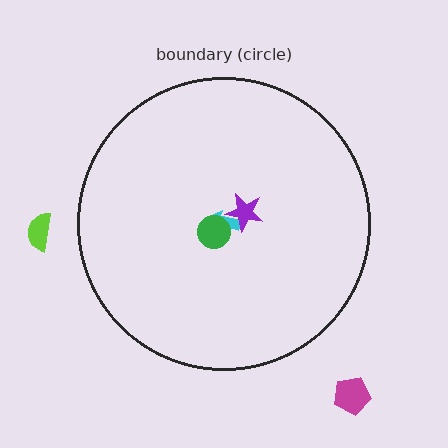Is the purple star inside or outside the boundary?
Inside.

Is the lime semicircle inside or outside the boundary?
Outside.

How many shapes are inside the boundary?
3 inside, 2 outside.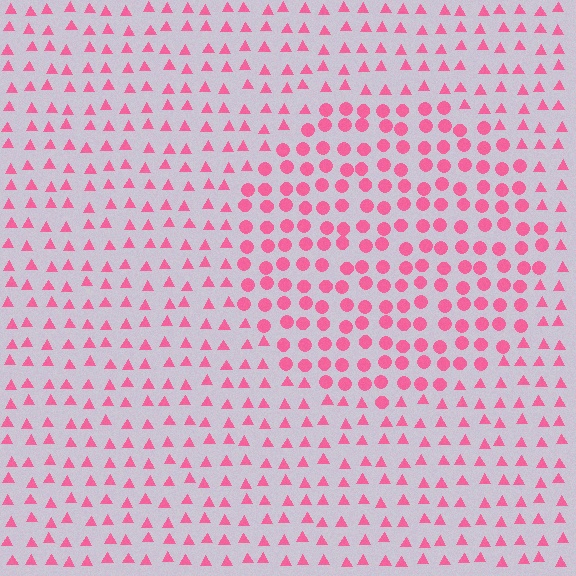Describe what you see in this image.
The image is filled with small pink elements arranged in a uniform grid. A circle-shaped region contains circles, while the surrounding area contains triangles. The boundary is defined purely by the change in element shape.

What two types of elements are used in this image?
The image uses circles inside the circle region and triangles outside it.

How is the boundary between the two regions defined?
The boundary is defined by a change in element shape: circles inside vs. triangles outside. All elements share the same color and spacing.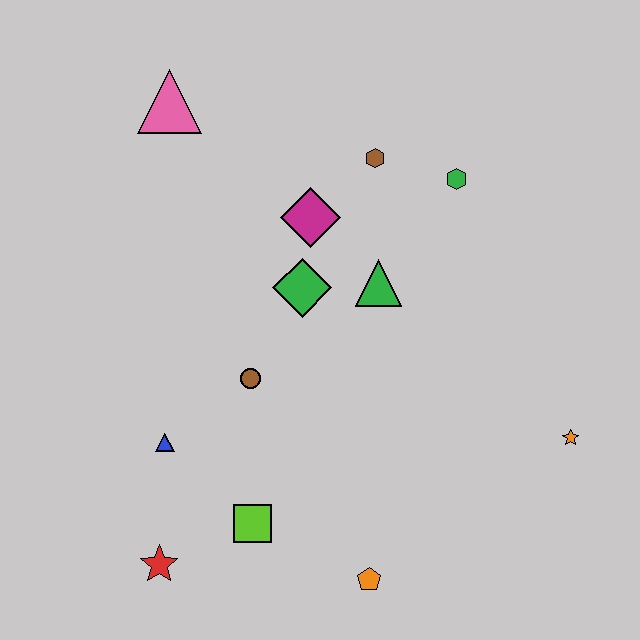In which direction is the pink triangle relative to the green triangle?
The pink triangle is to the left of the green triangle.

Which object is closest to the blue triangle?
The brown circle is closest to the blue triangle.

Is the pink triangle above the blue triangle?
Yes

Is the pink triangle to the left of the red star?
No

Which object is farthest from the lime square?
The pink triangle is farthest from the lime square.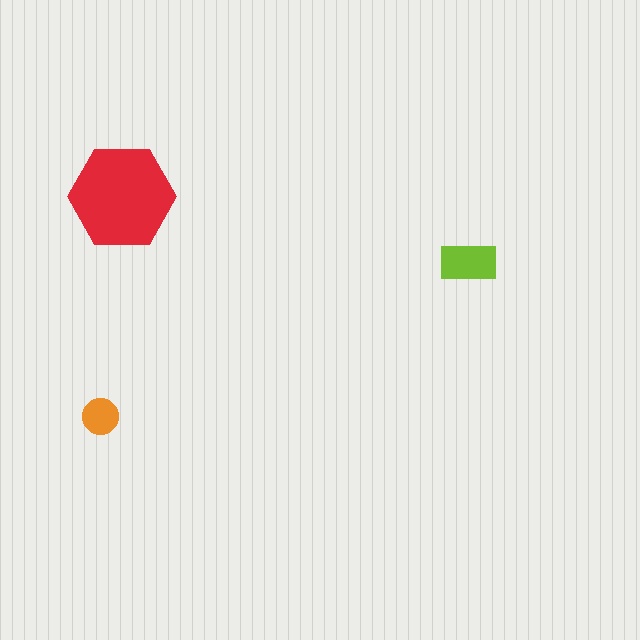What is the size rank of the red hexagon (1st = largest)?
1st.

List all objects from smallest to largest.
The orange circle, the lime rectangle, the red hexagon.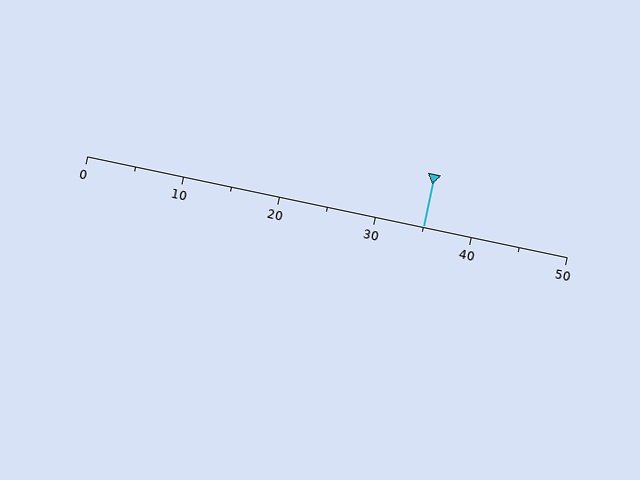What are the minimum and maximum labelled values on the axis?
The axis runs from 0 to 50.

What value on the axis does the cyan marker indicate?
The marker indicates approximately 35.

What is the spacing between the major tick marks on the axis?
The major ticks are spaced 10 apart.